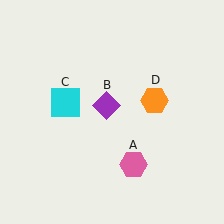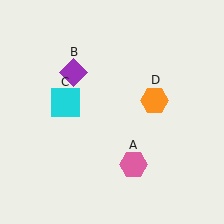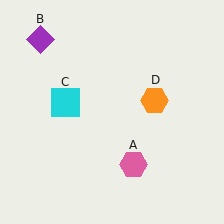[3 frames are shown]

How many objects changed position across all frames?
1 object changed position: purple diamond (object B).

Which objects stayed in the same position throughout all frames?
Pink hexagon (object A) and cyan square (object C) and orange hexagon (object D) remained stationary.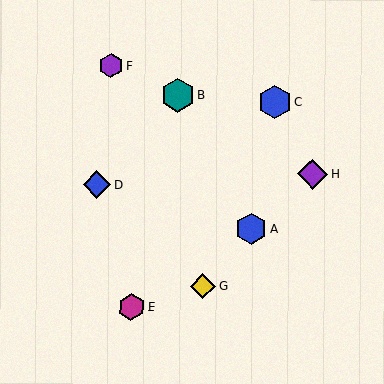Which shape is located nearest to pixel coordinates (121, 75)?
The purple hexagon (labeled F) at (111, 65) is nearest to that location.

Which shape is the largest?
The teal hexagon (labeled B) is the largest.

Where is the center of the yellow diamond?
The center of the yellow diamond is at (203, 286).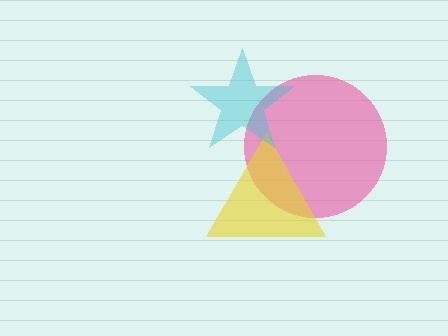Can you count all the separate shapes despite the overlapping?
Yes, there are 3 separate shapes.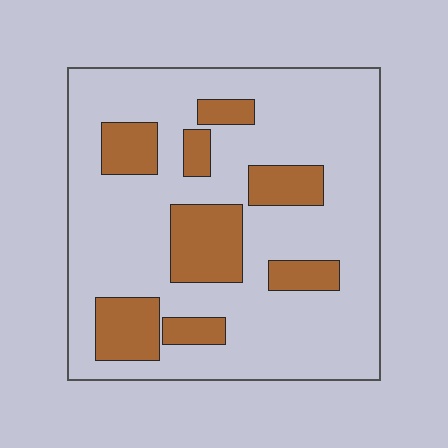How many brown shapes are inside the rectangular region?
8.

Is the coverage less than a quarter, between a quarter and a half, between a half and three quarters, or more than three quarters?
Less than a quarter.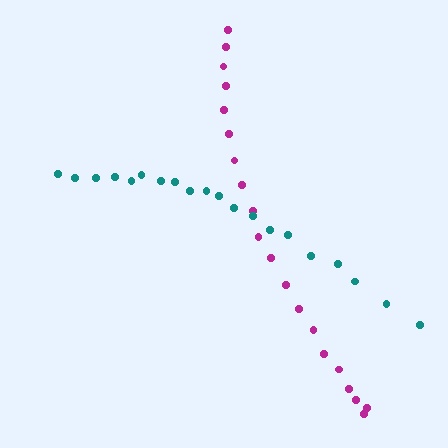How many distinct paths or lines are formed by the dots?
There are 2 distinct paths.